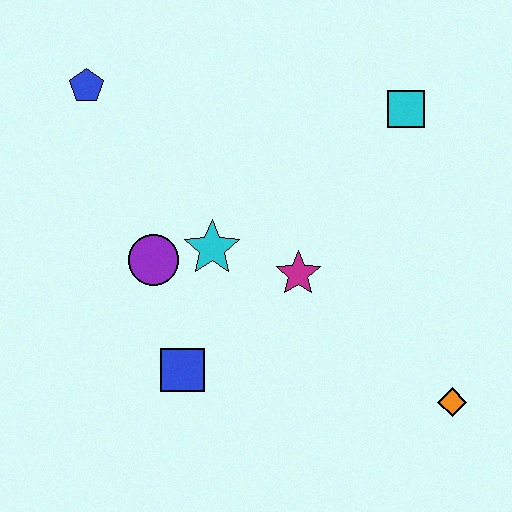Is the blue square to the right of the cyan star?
No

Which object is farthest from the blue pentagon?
The orange diamond is farthest from the blue pentagon.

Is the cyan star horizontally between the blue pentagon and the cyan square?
Yes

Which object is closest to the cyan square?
The magenta star is closest to the cyan square.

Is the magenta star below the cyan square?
Yes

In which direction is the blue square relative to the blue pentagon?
The blue square is below the blue pentagon.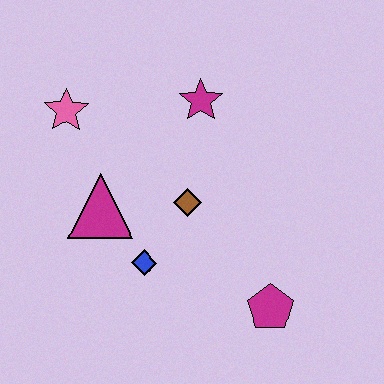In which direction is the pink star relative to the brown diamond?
The pink star is to the left of the brown diamond.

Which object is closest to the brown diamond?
The blue diamond is closest to the brown diamond.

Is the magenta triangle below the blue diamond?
No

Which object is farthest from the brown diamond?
The pink star is farthest from the brown diamond.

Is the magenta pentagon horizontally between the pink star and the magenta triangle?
No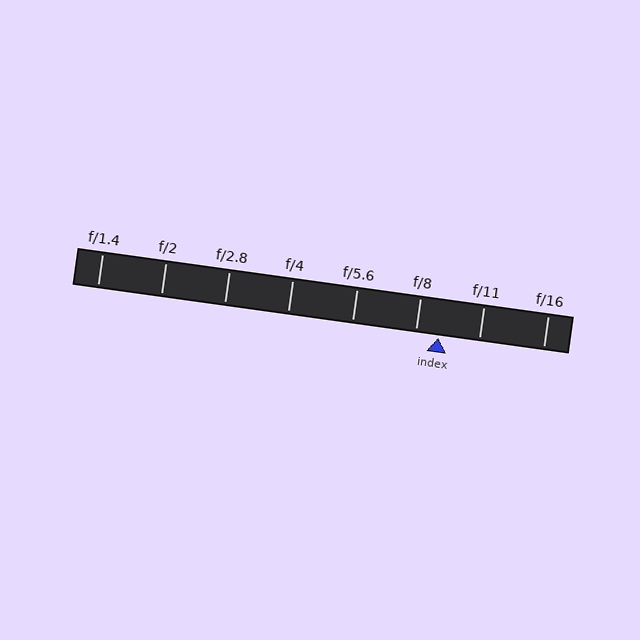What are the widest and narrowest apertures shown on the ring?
The widest aperture shown is f/1.4 and the narrowest is f/16.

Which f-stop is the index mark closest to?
The index mark is closest to f/8.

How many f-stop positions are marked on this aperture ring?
There are 8 f-stop positions marked.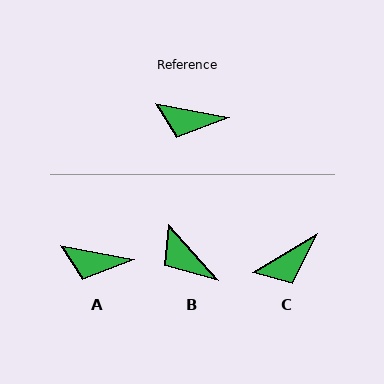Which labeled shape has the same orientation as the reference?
A.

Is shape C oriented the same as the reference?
No, it is off by about 42 degrees.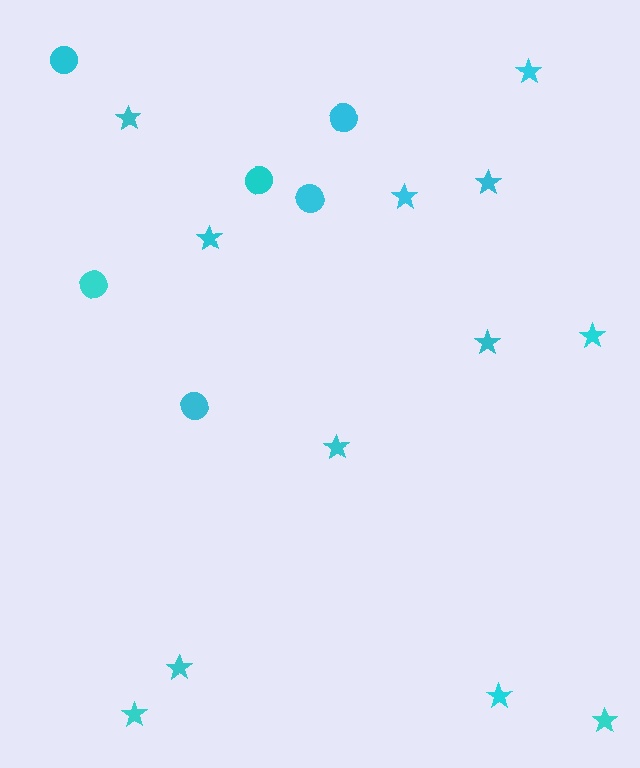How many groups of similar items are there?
There are 2 groups: one group of circles (6) and one group of stars (12).